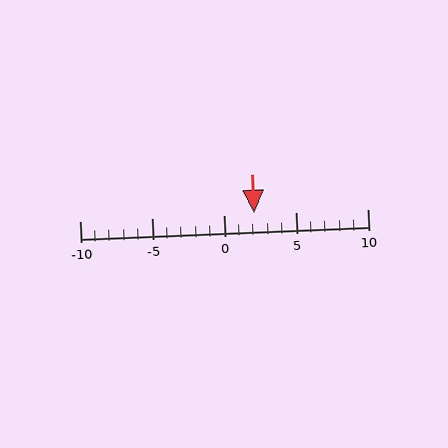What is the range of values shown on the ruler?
The ruler shows values from -10 to 10.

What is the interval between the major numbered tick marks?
The major tick marks are spaced 5 units apart.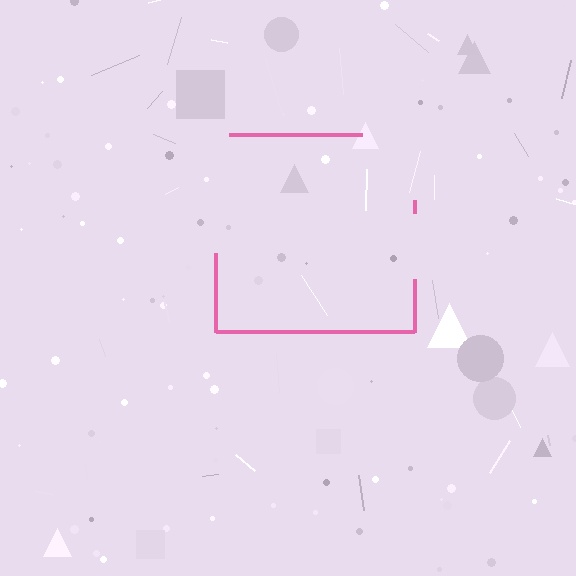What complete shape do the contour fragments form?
The contour fragments form a square.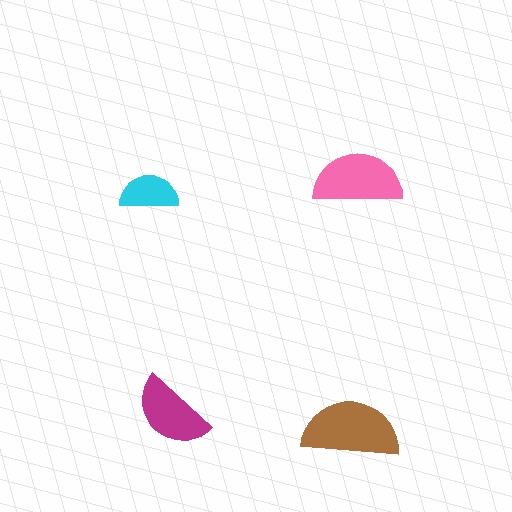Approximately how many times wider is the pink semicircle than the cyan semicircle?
About 1.5 times wider.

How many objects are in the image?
There are 4 objects in the image.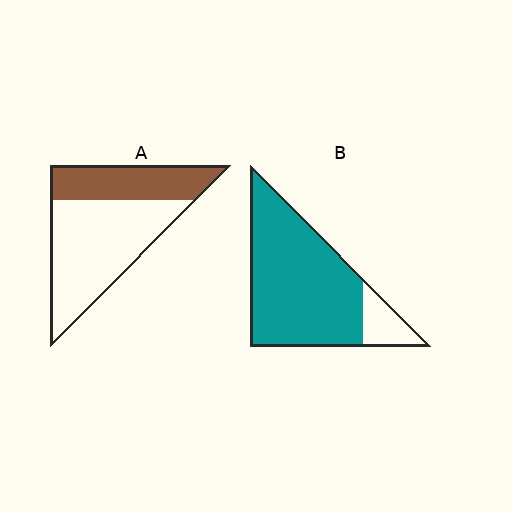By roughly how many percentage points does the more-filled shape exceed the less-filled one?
By roughly 50 percentage points (B over A).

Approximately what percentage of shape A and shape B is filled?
A is approximately 35% and B is approximately 85%.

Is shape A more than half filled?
No.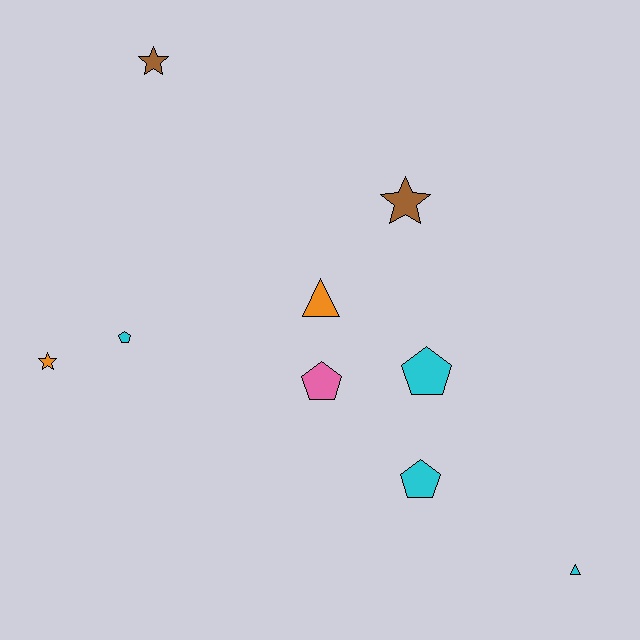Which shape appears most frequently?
Pentagon, with 4 objects.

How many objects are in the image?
There are 9 objects.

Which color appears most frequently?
Cyan, with 4 objects.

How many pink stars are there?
There are no pink stars.